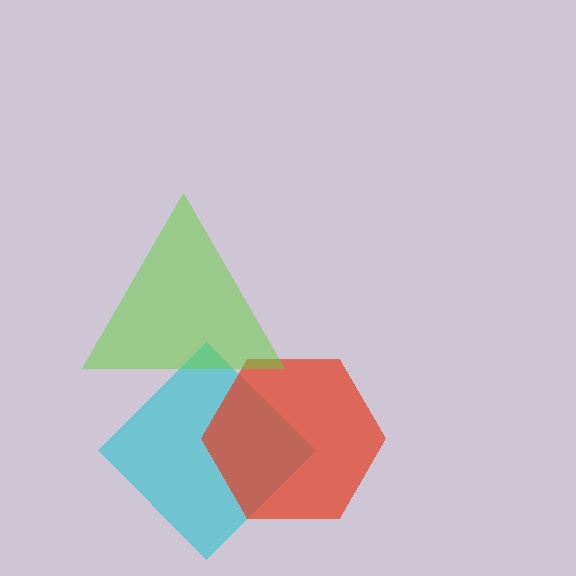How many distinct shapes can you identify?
There are 3 distinct shapes: a cyan diamond, a red hexagon, a lime triangle.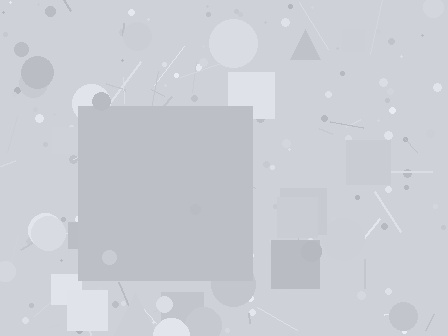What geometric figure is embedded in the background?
A square is embedded in the background.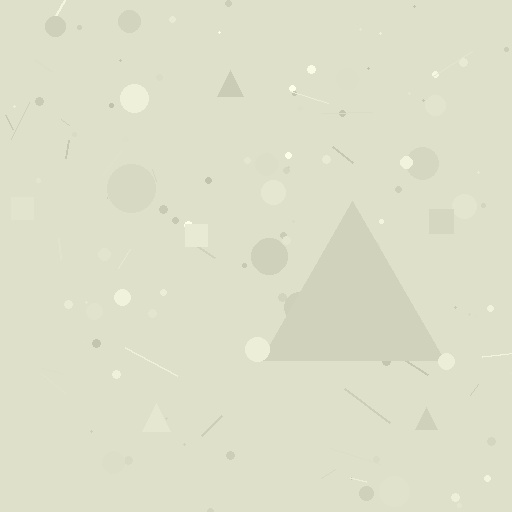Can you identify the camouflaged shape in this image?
The camouflaged shape is a triangle.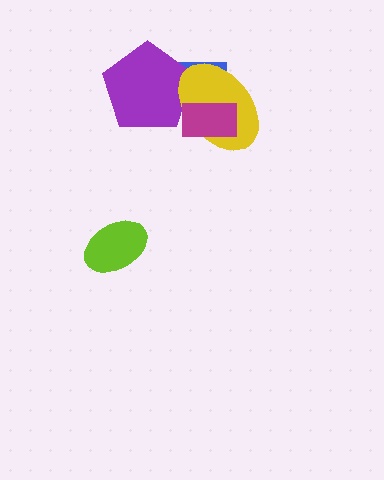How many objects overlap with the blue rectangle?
3 objects overlap with the blue rectangle.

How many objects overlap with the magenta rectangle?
2 objects overlap with the magenta rectangle.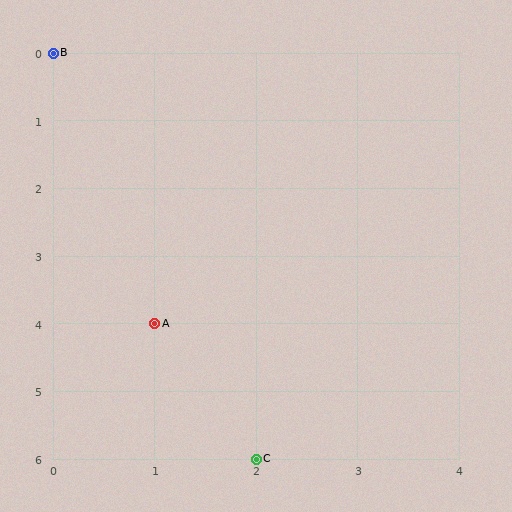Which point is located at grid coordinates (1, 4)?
Point A is at (1, 4).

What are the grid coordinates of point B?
Point B is at grid coordinates (0, 0).